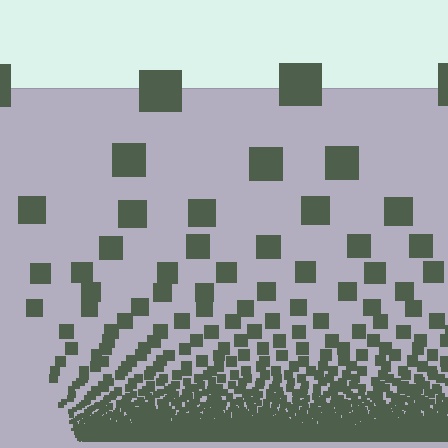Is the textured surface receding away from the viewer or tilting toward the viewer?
The surface appears to tilt toward the viewer. Texture elements get larger and sparser toward the top.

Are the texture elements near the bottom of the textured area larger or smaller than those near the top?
Smaller. The gradient is inverted — elements near the bottom are smaller and denser.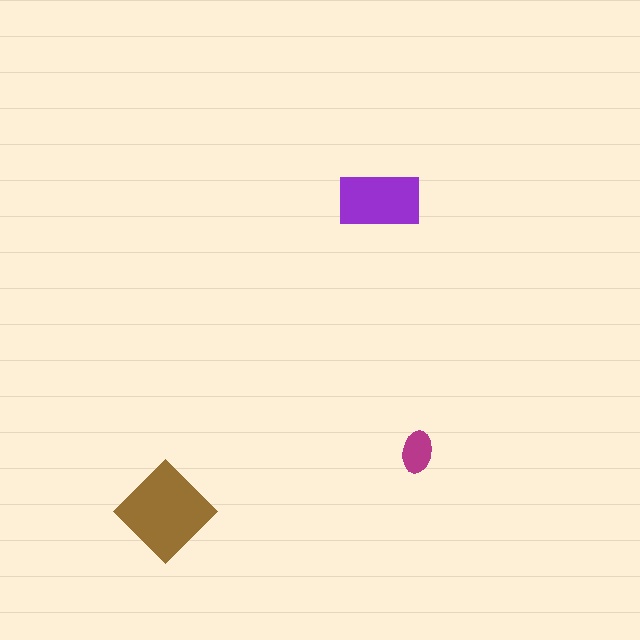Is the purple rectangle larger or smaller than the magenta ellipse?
Larger.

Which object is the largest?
The brown diamond.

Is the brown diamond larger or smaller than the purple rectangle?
Larger.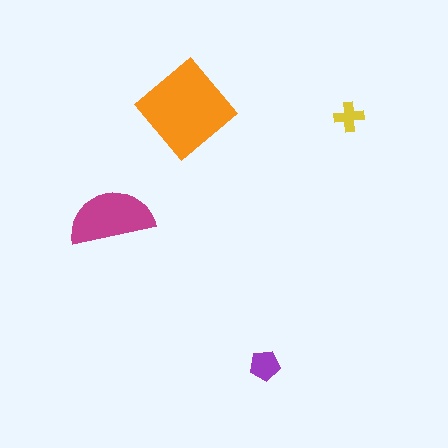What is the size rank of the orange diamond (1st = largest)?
1st.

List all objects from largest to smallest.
The orange diamond, the magenta semicircle, the purple pentagon, the yellow cross.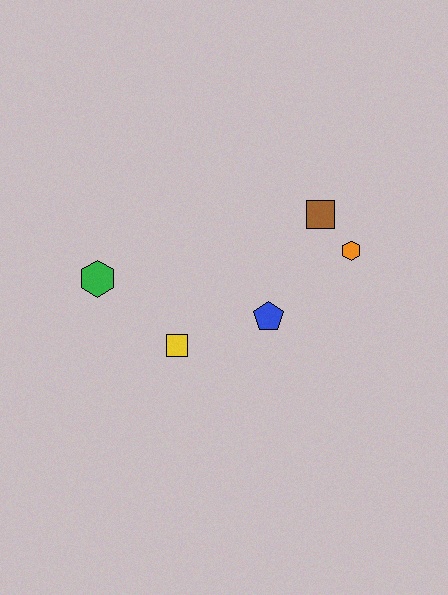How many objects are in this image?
There are 5 objects.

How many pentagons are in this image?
There is 1 pentagon.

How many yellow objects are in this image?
There is 1 yellow object.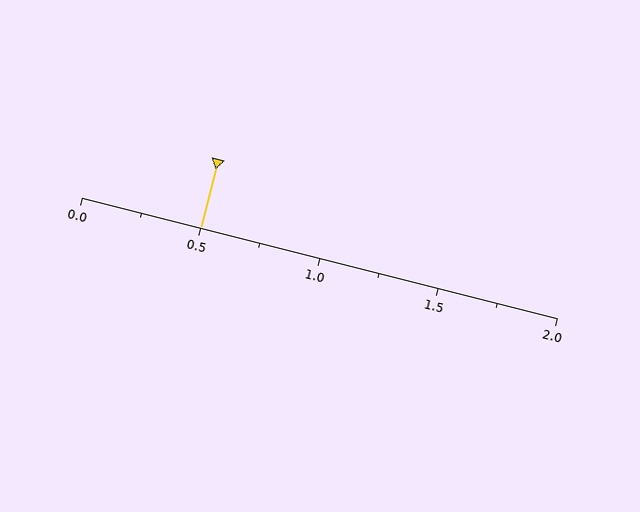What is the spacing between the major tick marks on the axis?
The major ticks are spaced 0.5 apart.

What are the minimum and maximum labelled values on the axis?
The axis runs from 0.0 to 2.0.